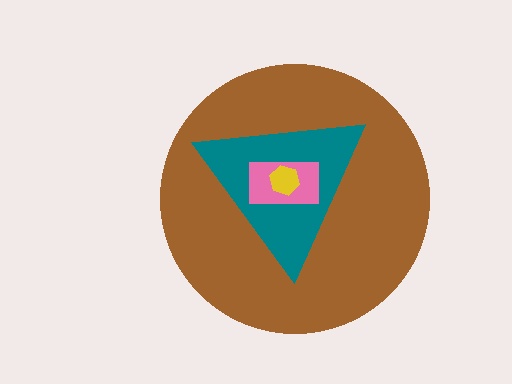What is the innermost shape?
The yellow hexagon.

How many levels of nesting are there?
4.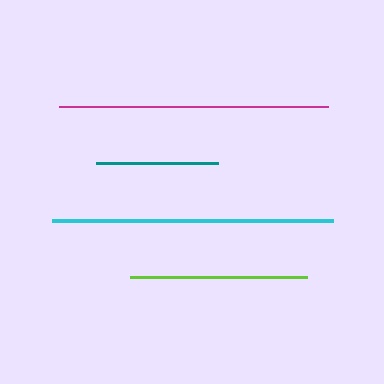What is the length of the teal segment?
The teal segment is approximately 121 pixels long.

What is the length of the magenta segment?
The magenta segment is approximately 269 pixels long.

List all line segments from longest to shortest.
From longest to shortest: cyan, magenta, lime, teal.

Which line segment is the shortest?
The teal line is the shortest at approximately 121 pixels.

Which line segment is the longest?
The cyan line is the longest at approximately 281 pixels.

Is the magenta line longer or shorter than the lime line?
The magenta line is longer than the lime line.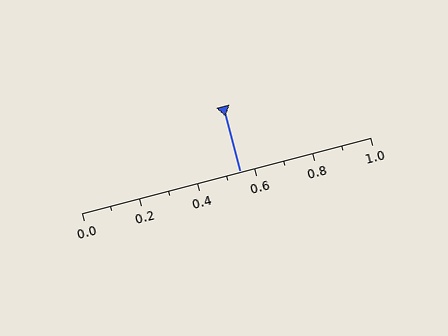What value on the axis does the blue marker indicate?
The marker indicates approximately 0.55.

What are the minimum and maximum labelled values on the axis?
The axis runs from 0.0 to 1.0.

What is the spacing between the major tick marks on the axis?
The major ticks are spaced 0.2 apart.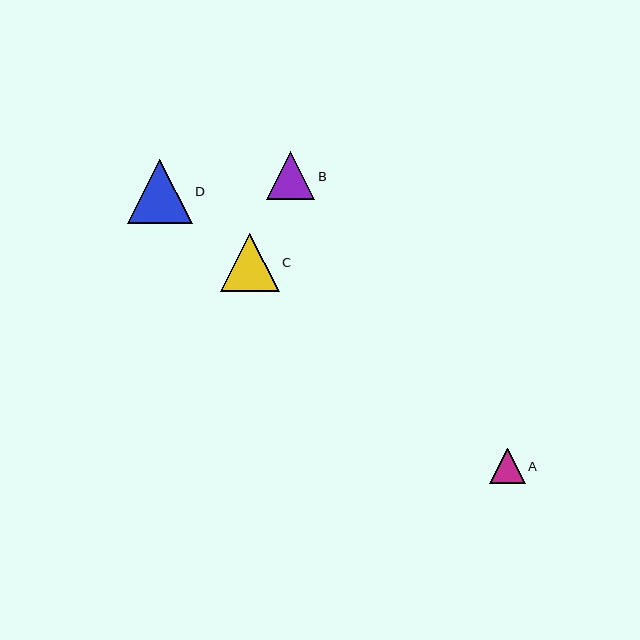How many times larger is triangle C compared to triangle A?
Triangle C is approximately 1.6 times the size of triangle A.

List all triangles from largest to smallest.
From largest to smallest: D, C, B, A.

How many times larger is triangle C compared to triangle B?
Triangle C is approximately 1.2 times the size of triangle B.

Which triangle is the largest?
Triangle D is the largest with a size of approximately 64 pixels.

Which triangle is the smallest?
Triangle A is the smallest with a size of approximately 35 pixels.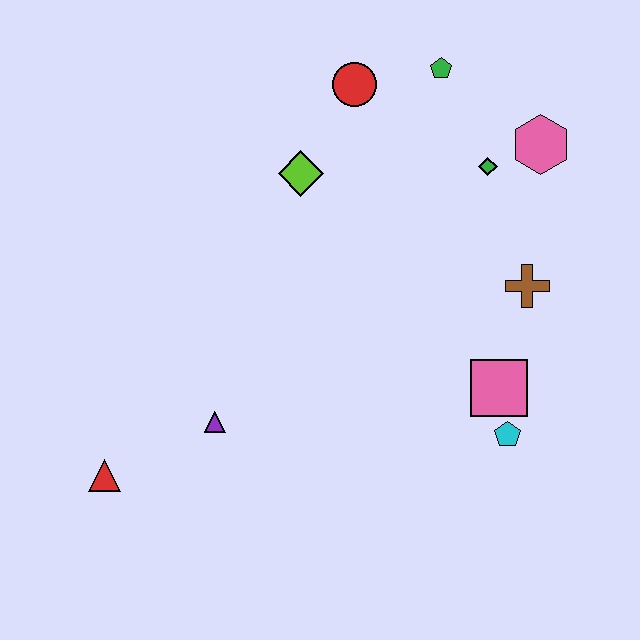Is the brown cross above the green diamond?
No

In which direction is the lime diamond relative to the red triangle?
The lime diamond is above the red triangle.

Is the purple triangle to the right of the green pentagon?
No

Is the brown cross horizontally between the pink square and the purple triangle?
No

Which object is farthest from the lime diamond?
The red triangle is farthest from the lime diamond.